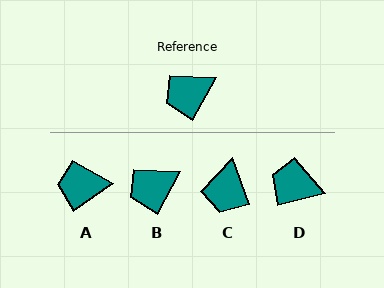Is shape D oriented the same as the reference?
No, it is off by about 46 degrees.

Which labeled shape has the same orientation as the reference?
B.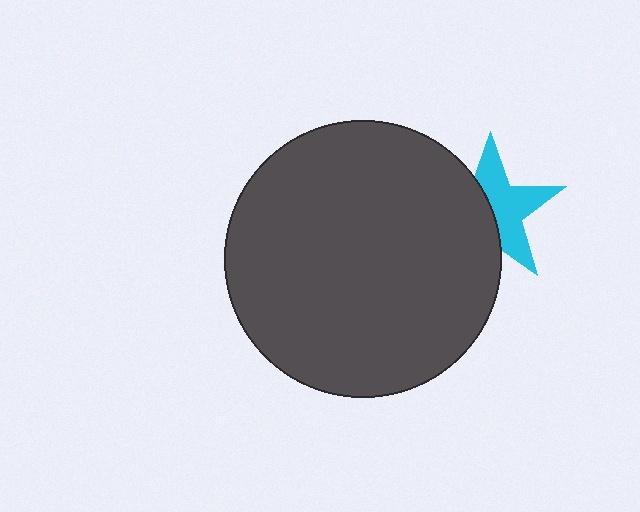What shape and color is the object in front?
The object in front is a dark gray circle.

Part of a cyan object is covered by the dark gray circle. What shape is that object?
It is a star.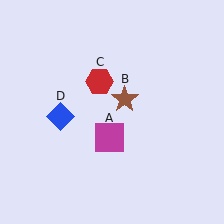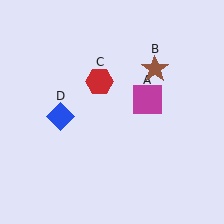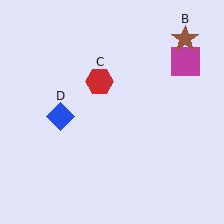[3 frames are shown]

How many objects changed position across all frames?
2 objects changed position: magenta square (object A), brown star (object B).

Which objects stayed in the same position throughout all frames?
Red hexagon (object C) and blue diamond (object D) remained stationary.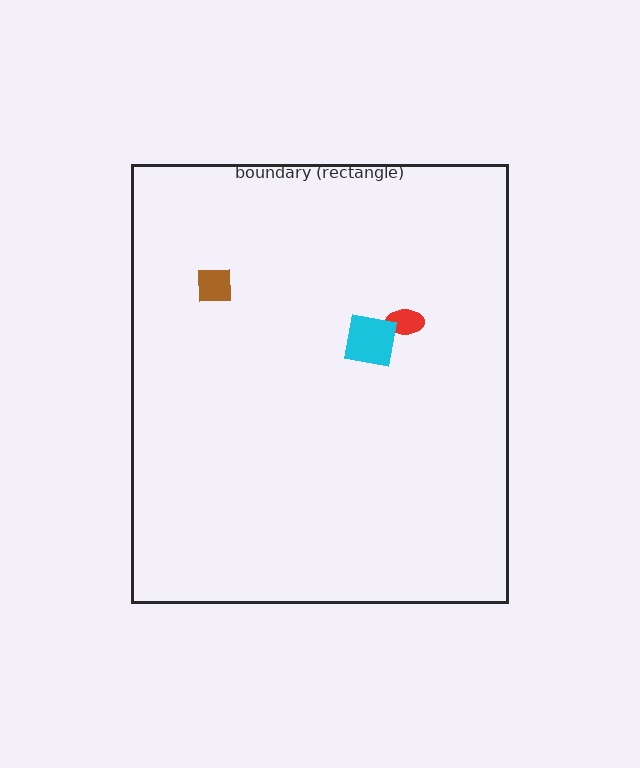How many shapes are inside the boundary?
3 inside, 0 outside.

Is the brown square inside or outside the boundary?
Inside.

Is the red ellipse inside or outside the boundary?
Inside.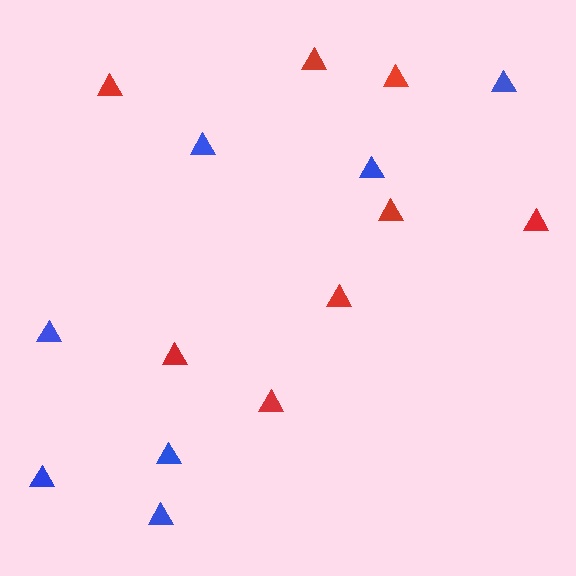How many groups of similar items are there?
There are 2 groups: one group of red triangles (8) and one group of blue triangles (7).